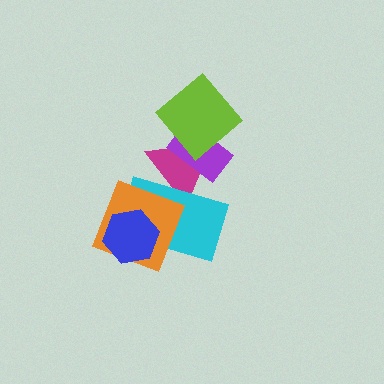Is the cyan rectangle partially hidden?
Yes, it is partially covered by another shape.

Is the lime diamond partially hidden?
No, no other shape covers it.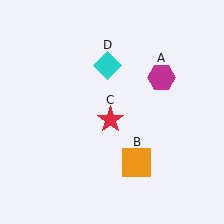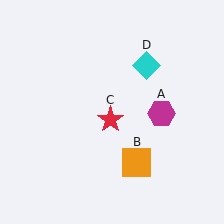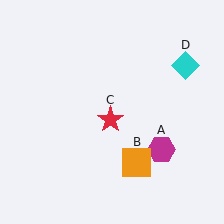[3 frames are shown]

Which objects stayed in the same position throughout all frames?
Orange square (object B) and red star (object C) remained stationary.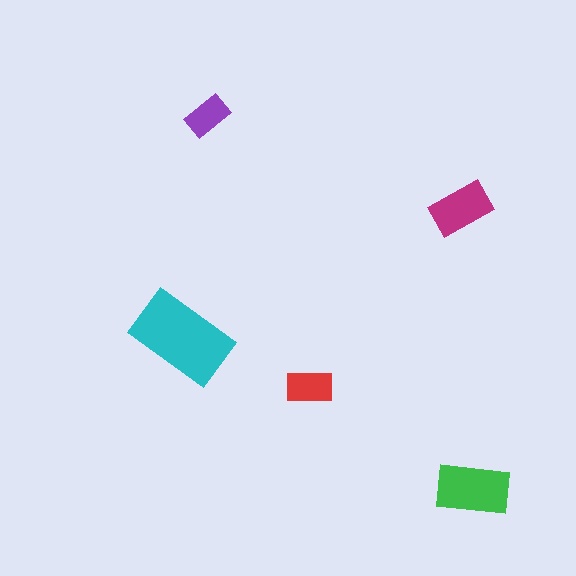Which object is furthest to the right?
The green rectangle is rightmost.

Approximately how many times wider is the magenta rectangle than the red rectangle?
About 1.5 times wider.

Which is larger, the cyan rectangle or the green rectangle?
The cyan one.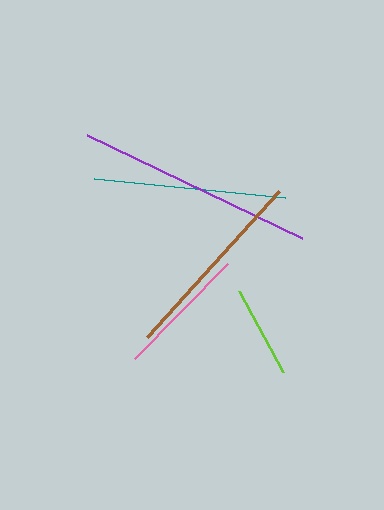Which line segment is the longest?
The purple line is the longest at approximately 238 pixels.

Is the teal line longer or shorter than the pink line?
The teal line is longer than the pink line.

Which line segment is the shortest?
The lime line is the shortest at approximately 92 pixels.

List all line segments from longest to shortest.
From longest to shortest: purple, brown, teal, pink, lime.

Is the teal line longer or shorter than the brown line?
The brown line is longer than the teal line.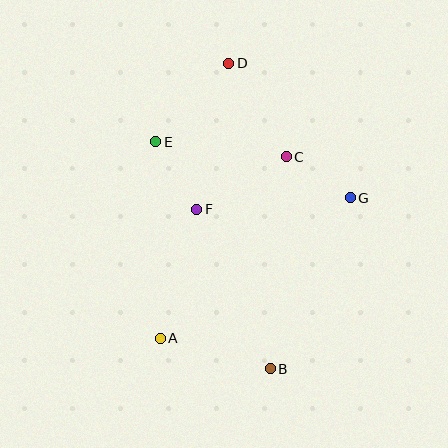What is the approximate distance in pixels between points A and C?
The distance between A and C is approximately 221 pixels.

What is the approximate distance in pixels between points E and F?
The distance between E and F is approximately 79 pixels.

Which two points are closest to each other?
Points C and G are closest to each other.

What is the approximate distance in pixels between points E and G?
The distance between E and G is approximately 202 pixels.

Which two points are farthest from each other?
Points B and D are farthest from each other.